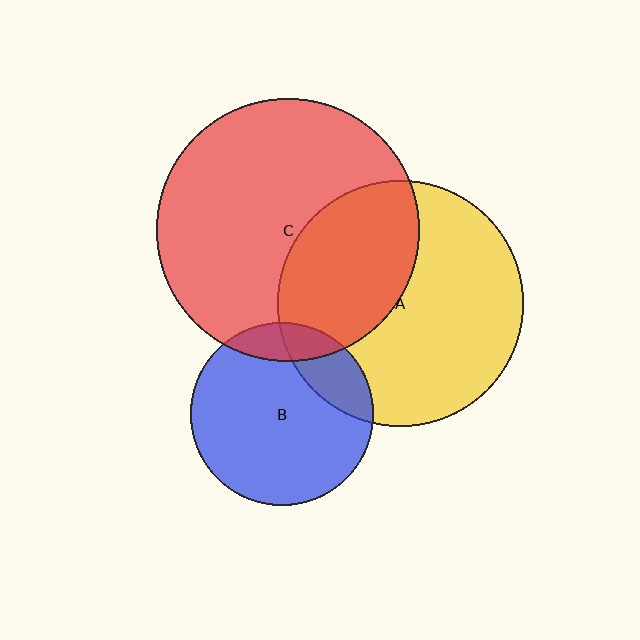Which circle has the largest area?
Circle C (red).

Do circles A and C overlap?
Yes.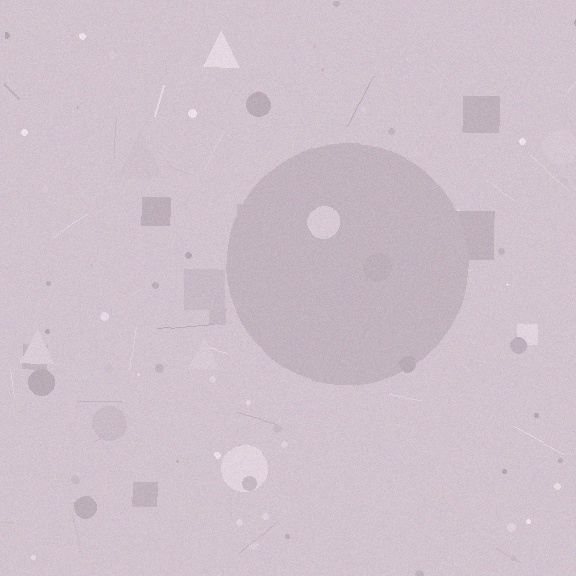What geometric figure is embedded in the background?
A circle is embedded in the background.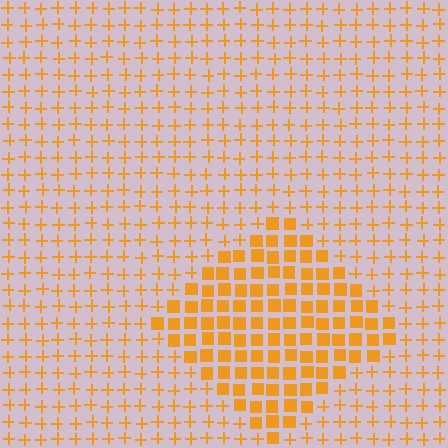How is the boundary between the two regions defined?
The boundary is defined by a change in element shape: squares inside vs. plus signs outside. All elements share the same color and spacing.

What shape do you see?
I see a diamond.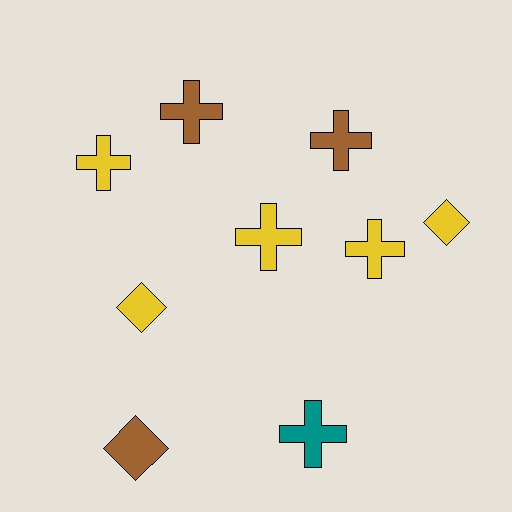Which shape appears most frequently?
Cross, with 6 objects.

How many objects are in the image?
There are 9 objects.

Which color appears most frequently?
Yellow, with 5 objects.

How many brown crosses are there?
There are 2 brown crosses.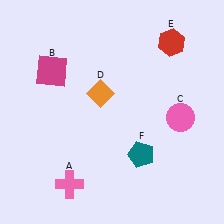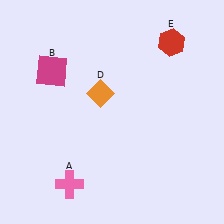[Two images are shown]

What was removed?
The pink circle (C), the teal pentagon (F) were removed in Image 2.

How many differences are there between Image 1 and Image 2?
There are 2 differences between the two images.